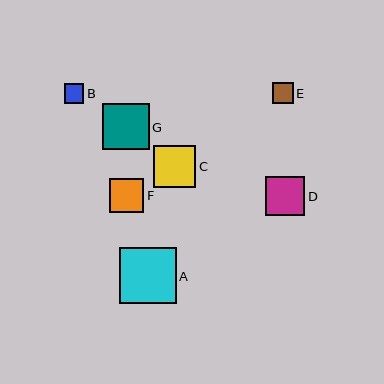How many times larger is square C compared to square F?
Square C is approximately 1.3 times the size of square F.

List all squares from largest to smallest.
From largest to smallest: A, G, C, D, F, E, B.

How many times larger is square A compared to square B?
Square A is approximately 2.9 times the size of square B.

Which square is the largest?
Square A is the largest with a size of approximately 57 pixels.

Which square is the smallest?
Square B is the smallest with a size of approximately 20 pixels.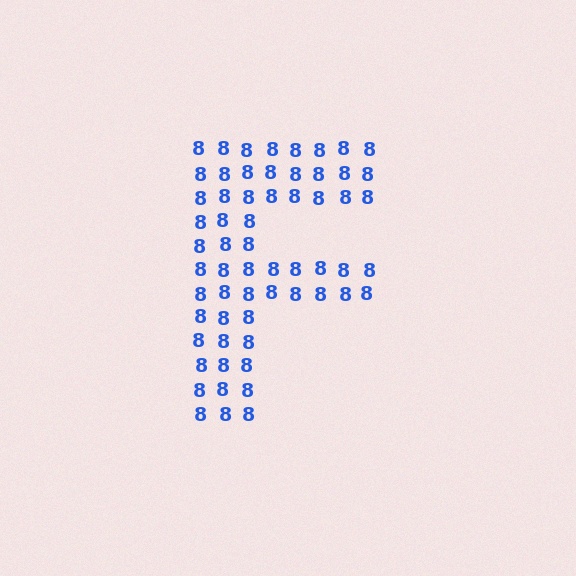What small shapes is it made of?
It is made of small digit 8's.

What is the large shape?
The large shape is the letter F.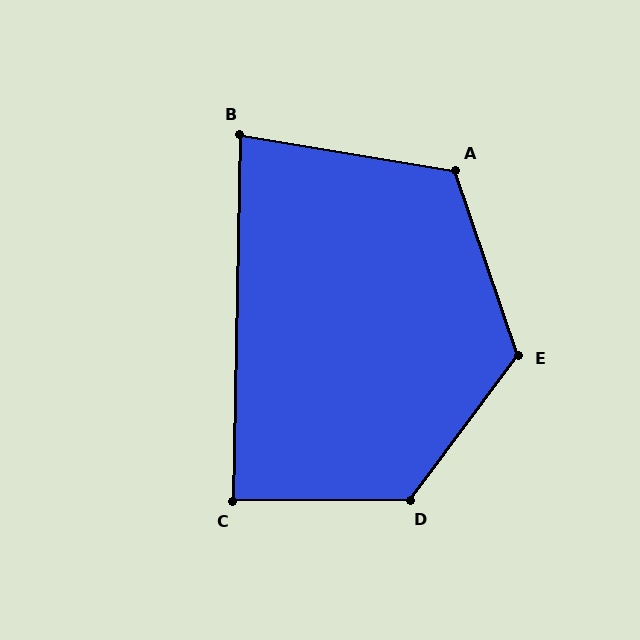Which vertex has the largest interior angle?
D, at approximately 127 degrees.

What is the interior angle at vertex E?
Approximately 124 degrees (obtuse).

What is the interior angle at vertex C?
Approximately 88 degrees (approximately right).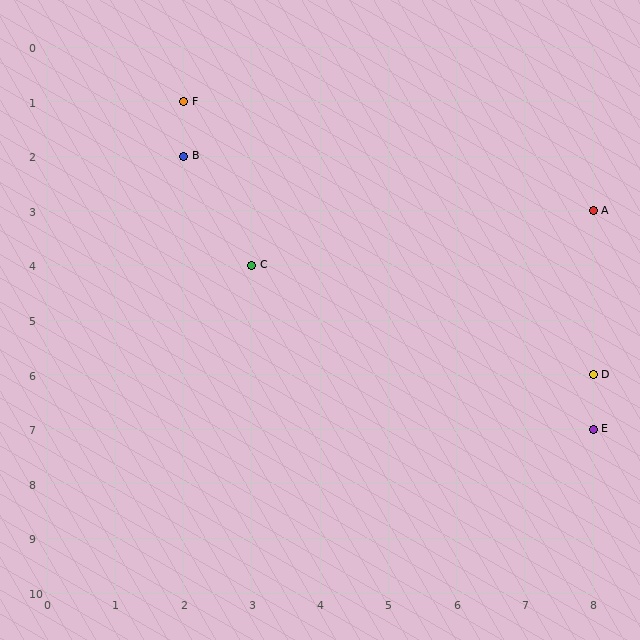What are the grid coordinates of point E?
Point E is at grid coordinates (8, 7).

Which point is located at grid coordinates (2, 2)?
Point B is at (2, 2).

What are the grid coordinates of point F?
Point F is at grid coordinates (2, 1).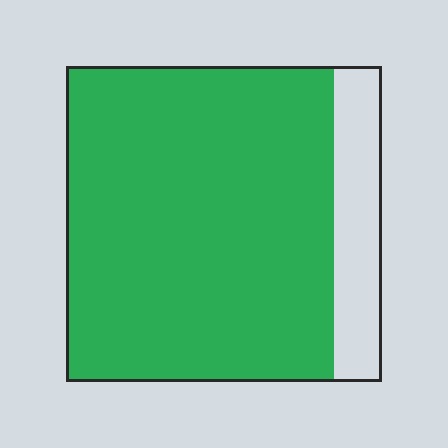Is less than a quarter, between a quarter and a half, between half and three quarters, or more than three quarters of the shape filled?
More than three quarters.